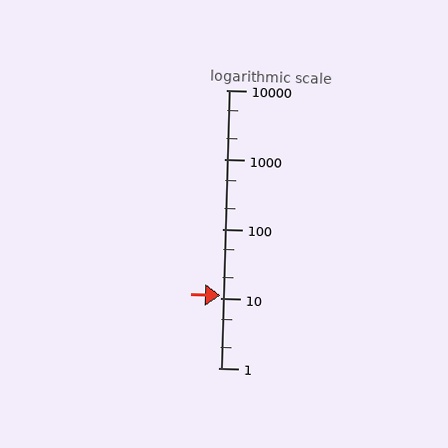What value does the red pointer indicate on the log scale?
The pointer indicates approximately 11.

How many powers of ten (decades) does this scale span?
The scale spans 4 decades, from 1 to 10000.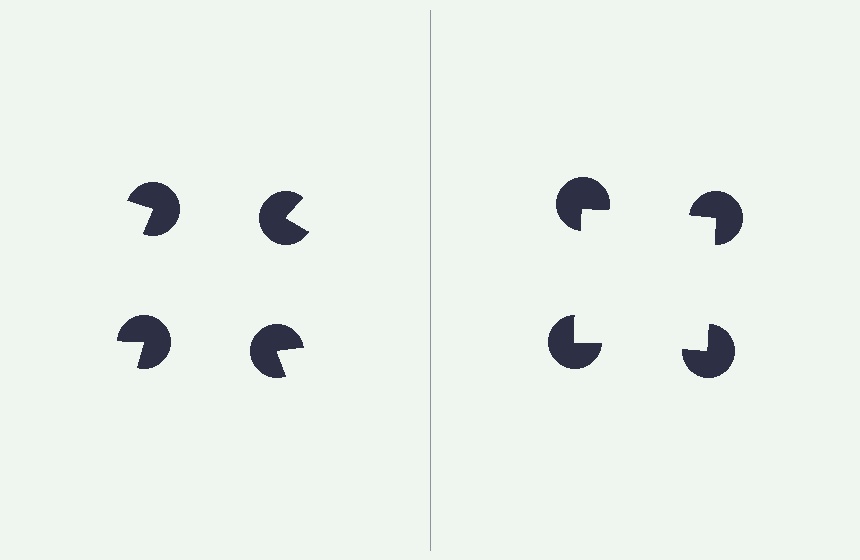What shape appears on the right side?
An illusory square.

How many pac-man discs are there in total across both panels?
8 — 4 on each side.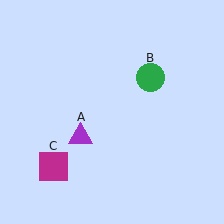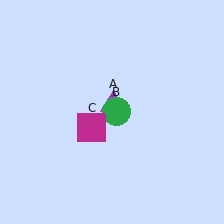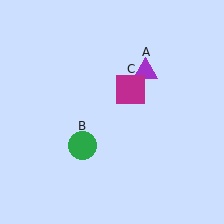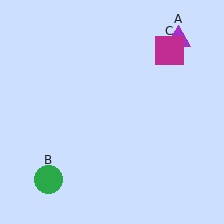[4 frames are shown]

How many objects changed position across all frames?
3 objects changed position: purple triangle (object A), green circle (object B), magenta square (object C).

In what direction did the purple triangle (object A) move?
The purple triangle (object A) moved up and to the right.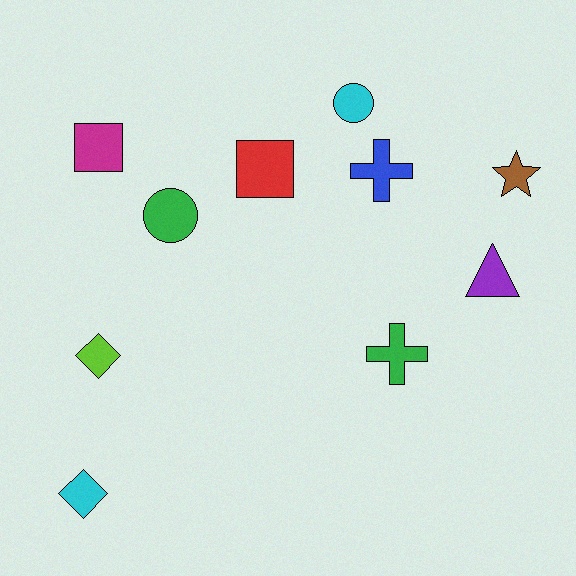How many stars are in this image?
There is 1 star.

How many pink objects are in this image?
There are no pink objects.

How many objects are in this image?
There are 10 objects.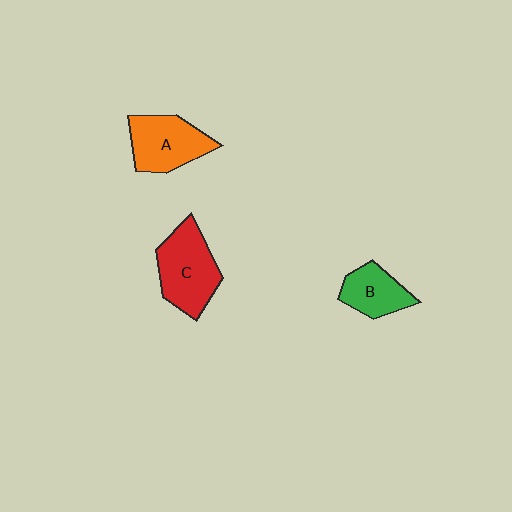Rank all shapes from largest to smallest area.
From largest to smallest: C (red), A (orange), B (green).